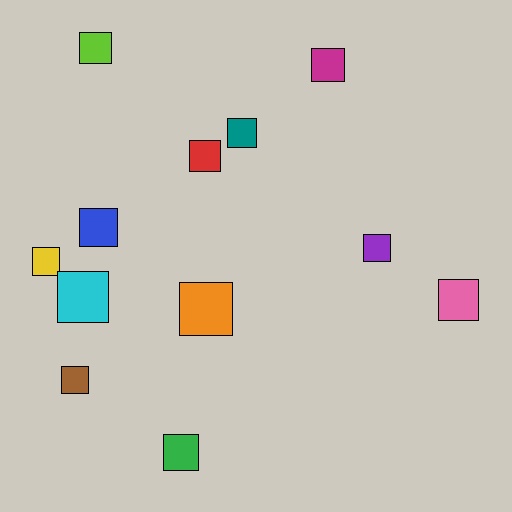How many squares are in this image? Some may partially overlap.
There are 12 squares.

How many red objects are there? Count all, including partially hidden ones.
There is 1 red object.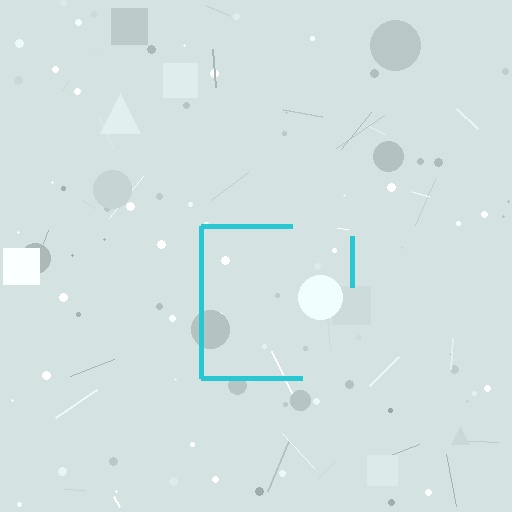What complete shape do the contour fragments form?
The contour fragments form a square.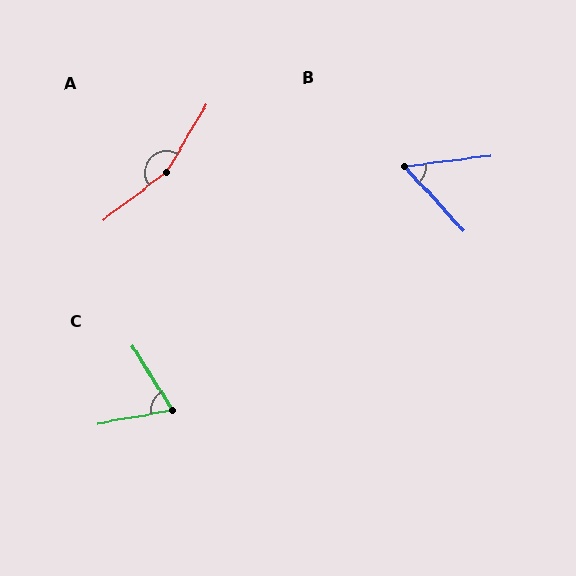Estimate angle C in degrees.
Approximately 68 degrees.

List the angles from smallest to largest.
B (55°), C (68°), A (157°).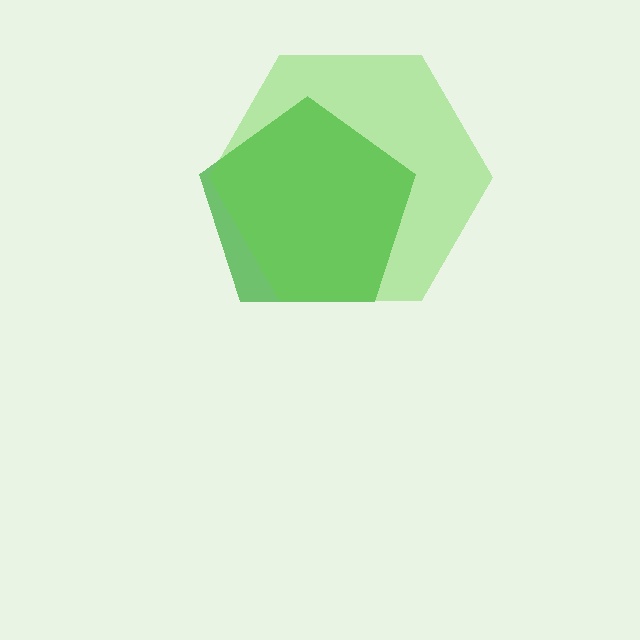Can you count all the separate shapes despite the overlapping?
Yes, there are 2 separate shapes.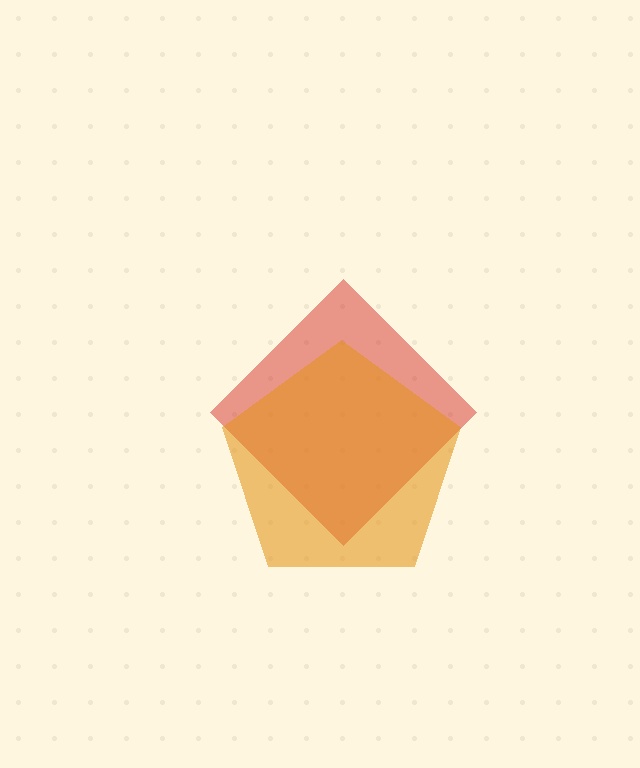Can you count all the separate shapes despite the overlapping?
Yes, there are 2 separate shapes.